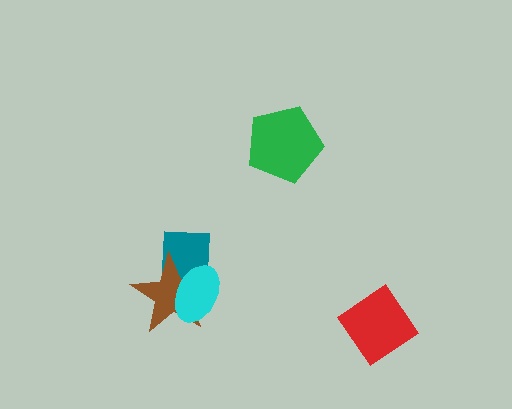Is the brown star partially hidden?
Yes, it is partially covered by another shape.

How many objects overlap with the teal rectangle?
2 objects overlap with the teal rectangle.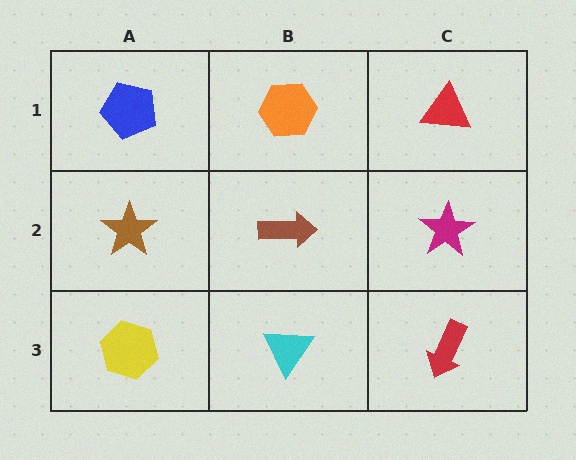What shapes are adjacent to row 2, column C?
A red triangle (row 1, column C), a red arrow (row 3, column C), a brown arrow (row 2, column B).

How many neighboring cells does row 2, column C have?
3.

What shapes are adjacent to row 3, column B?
A brown arrow (row 2, column B), a yellow hexagon (row 3, column A), a red arrow (row 3, column C).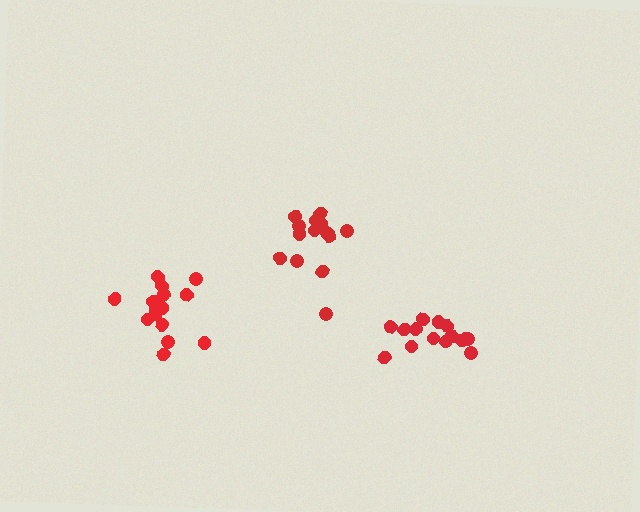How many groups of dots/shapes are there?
There are 3 groups.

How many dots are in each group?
Group 1: 16 dots, Group 2: 15 dots, Group 3: 15 dots (46 total).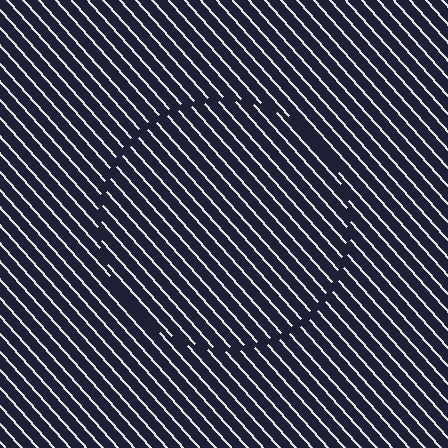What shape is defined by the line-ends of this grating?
An illusory circle. The interior of the shape contains the same grating, shifted by half a period — the contour is defined by the phase discontinuity where line-ends from the inner and outer gratings abut.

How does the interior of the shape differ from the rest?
The interior of the shape contains the same grating, shifted by half a period — the contour is defined by the phase discontinuity where line-ends from the inner and outer gratings abut.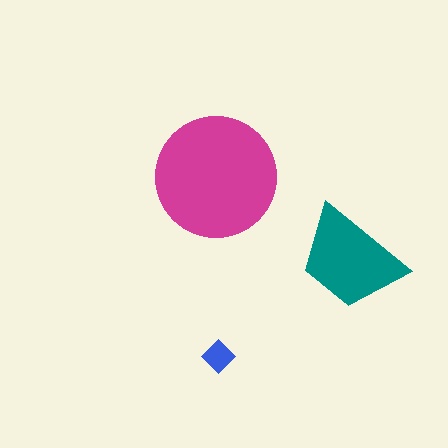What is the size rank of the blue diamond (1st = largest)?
3rd.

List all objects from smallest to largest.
The blue diamond, the teal trapezoid, the magenta circle.